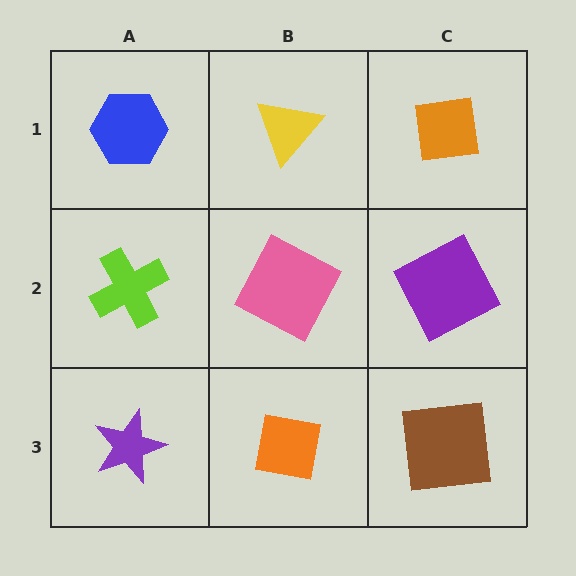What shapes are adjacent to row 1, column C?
A purple square (row 2, column C), a yellow triangle (row 1, column B).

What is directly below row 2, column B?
An orange square.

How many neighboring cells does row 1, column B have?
3.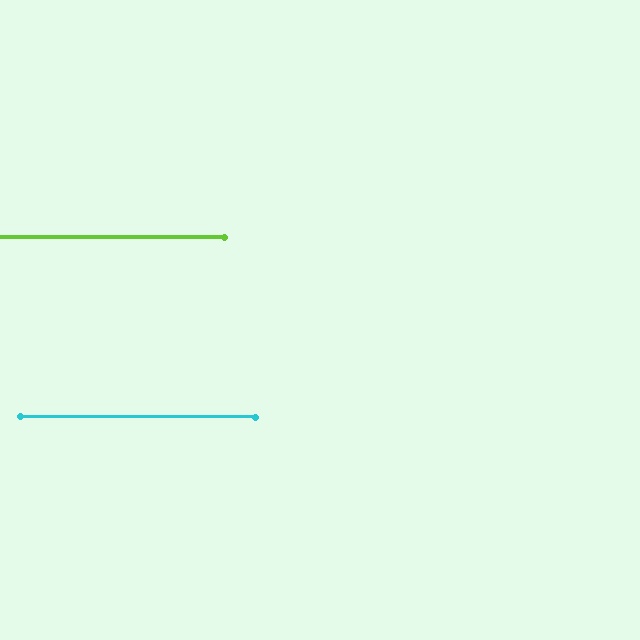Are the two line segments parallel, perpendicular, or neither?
Parallel — their directions differ by only 0.2°.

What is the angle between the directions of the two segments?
Approximately 0 degrees.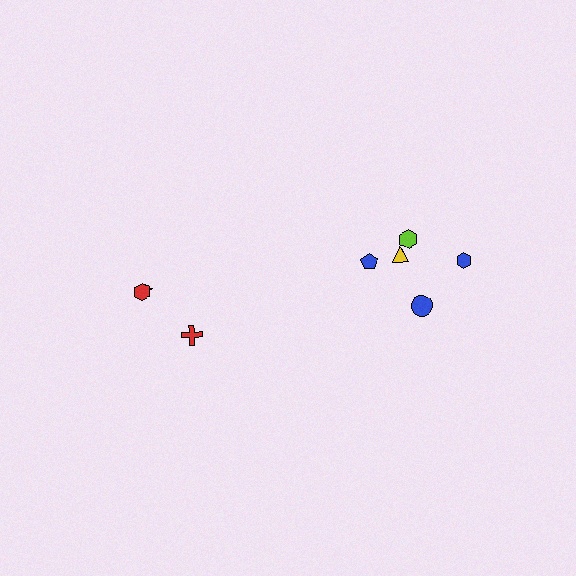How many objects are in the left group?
There are 3 objects.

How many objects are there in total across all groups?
There are 8 objects.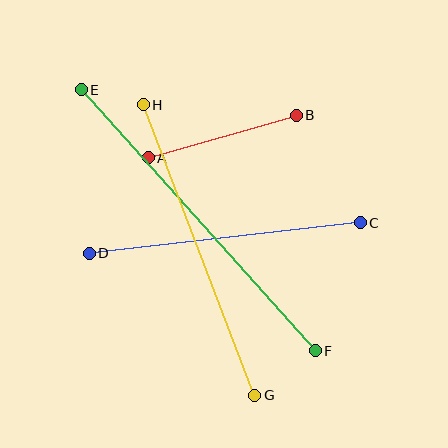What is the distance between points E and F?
The distance is approximately 351 pixels.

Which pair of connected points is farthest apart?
Points E and F are farthest apart.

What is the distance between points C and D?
The distance is approximately 273 pixels.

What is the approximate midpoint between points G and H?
The midpoint is at approximately (199, 250) pixels.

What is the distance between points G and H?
The distance is approximately 311 pixels.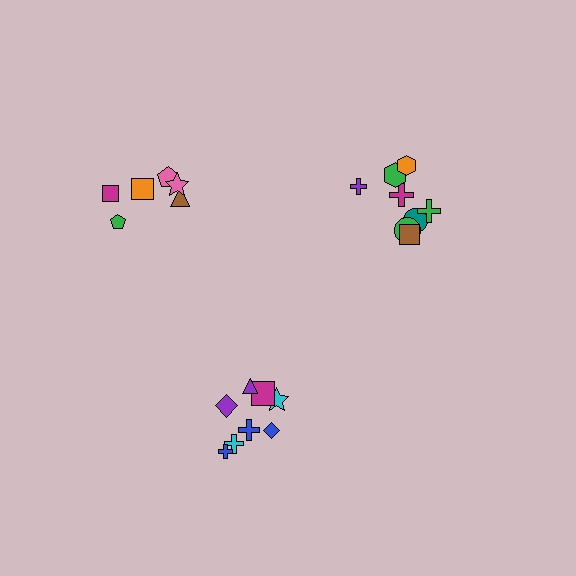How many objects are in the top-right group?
There are 8 objects.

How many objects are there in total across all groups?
There are 22 objects.